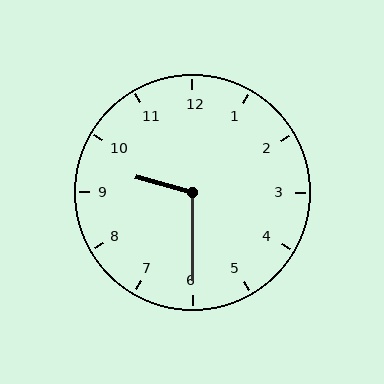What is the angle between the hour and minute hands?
Approximately 105 degrees.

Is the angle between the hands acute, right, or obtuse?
It is obtuse.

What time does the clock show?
9:30.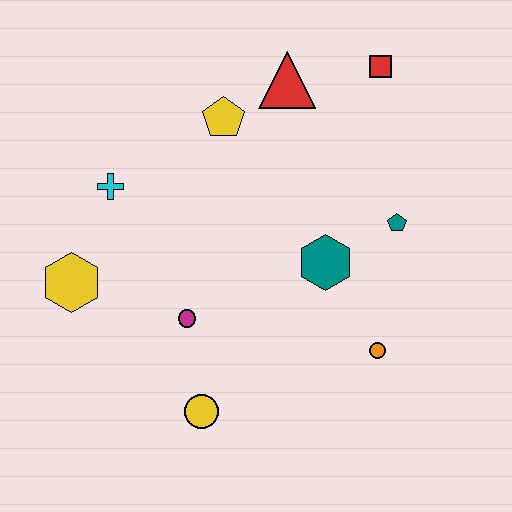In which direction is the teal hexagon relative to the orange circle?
The teal hexagon is above the orange circle.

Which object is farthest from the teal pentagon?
The yellow hexagon is farthest from the teal pentagon.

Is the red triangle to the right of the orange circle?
No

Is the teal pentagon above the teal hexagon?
Yes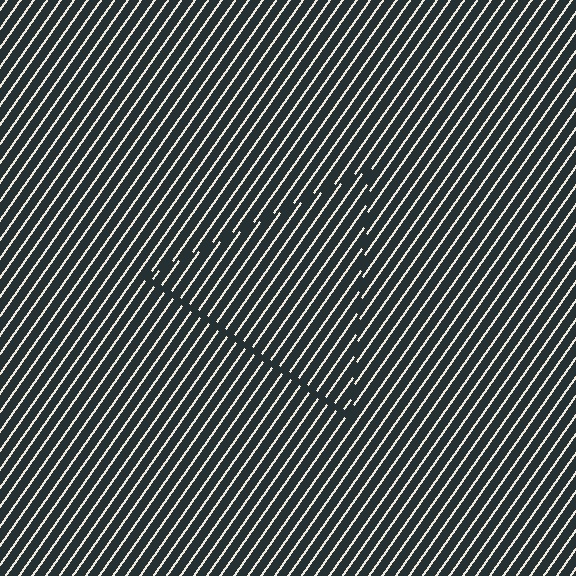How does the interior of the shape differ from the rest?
The interior of the shape contains the same grating, shifted by half a period — the contour is defined by the phase discontinuity where line-ends from the inner and outer gratings abut.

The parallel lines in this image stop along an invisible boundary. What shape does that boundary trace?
An illusory triangle. The interior of the shape contains the same grating, shifted by half a period — the contour is defined by the phase discontinuity where line-ends from the inner and outer gratings abut.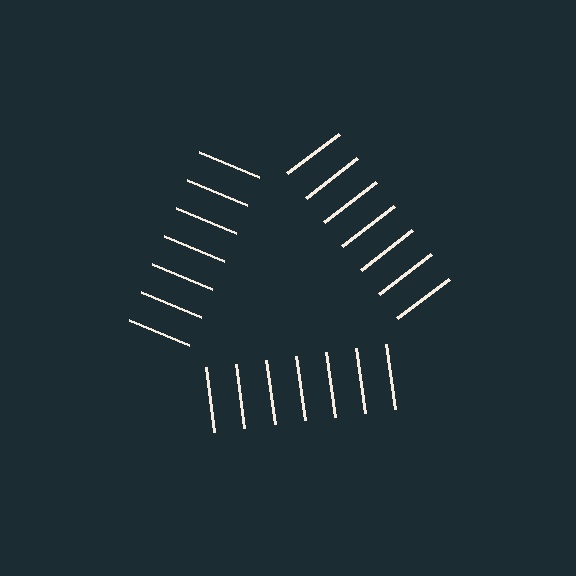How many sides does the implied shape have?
3 sides — the line-ends trace a triangle.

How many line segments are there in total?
21 — 7 along each of the 3 edges.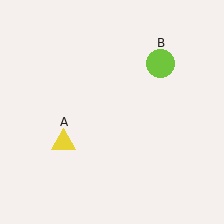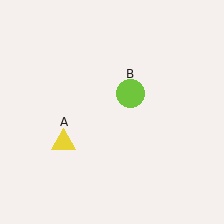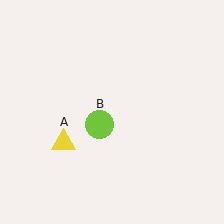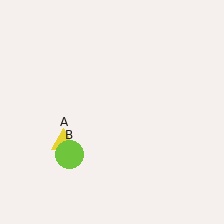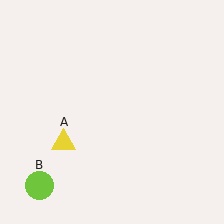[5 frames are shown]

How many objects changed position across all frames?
1 object changed position: lime circle (object B).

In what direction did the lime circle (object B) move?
The lime circle (object B) moved down and to the left.